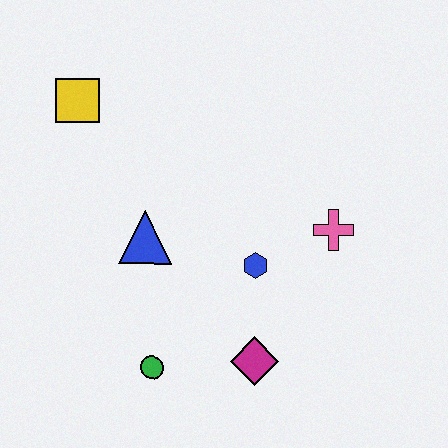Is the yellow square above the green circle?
Yes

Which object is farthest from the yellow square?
The magenta diamond is farthest from the yellow square.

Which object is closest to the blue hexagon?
The pink cross is closest to the blue hexagon.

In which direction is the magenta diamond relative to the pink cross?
The magenta diamond is below the pink cross.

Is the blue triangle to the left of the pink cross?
Yes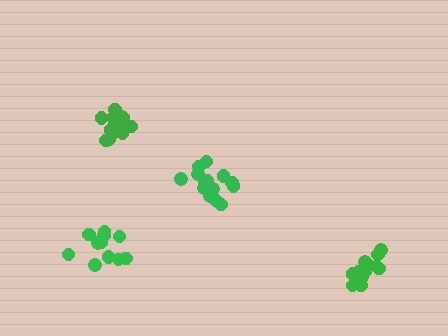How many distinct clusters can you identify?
There are 4 distinct clusters.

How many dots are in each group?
Group 1: 17 dots, Group 2: 16 dots, Group 3: 17 dots, Group 4: 11 dots (61 total).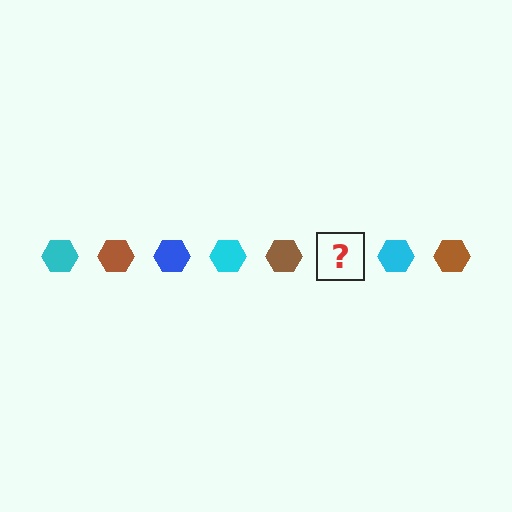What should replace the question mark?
The question mark should be replaced with a blue hexagon.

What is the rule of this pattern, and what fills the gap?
The rule is that the pattern cycles through cyan, brown, blue hexagons. The gap should be filled with a blue hexagon.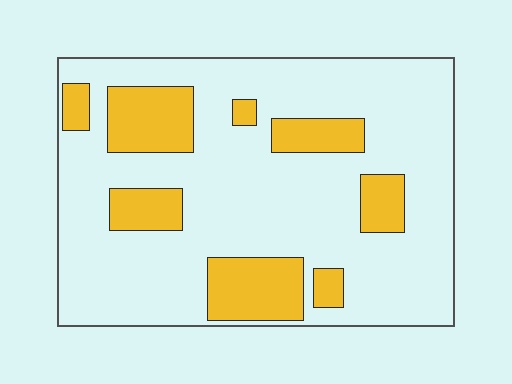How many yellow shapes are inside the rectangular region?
8.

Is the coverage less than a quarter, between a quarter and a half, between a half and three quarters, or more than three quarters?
Less than a quarter.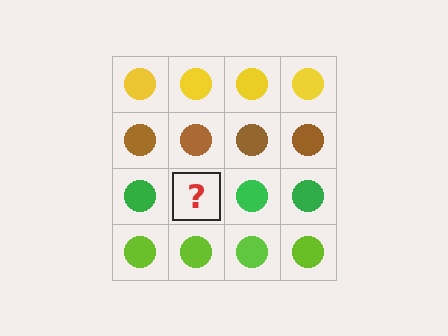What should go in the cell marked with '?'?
The missing cell should contain a green circle.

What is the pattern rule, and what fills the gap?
The rule is that each row has a consistent color. The gap should be filled with a green circle.